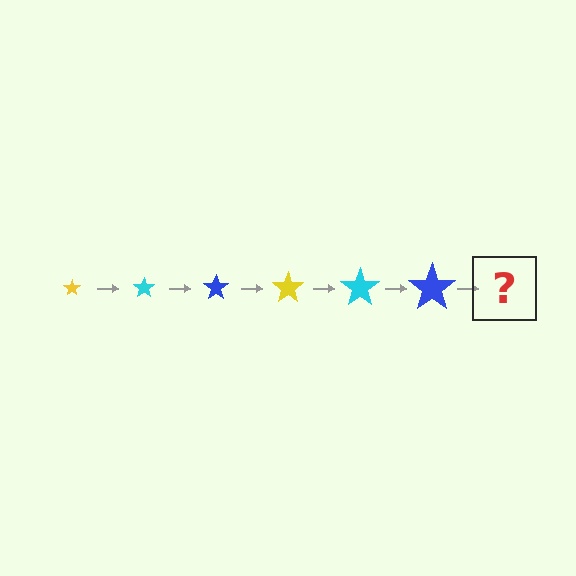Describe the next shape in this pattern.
It should be a yellow star, larger than the previous one.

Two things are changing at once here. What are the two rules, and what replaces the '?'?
The two rules are that the star grows larger each step and the color cycles through yellow, cyan, and blue. The '?' should be a yellow star, larger than the previous one.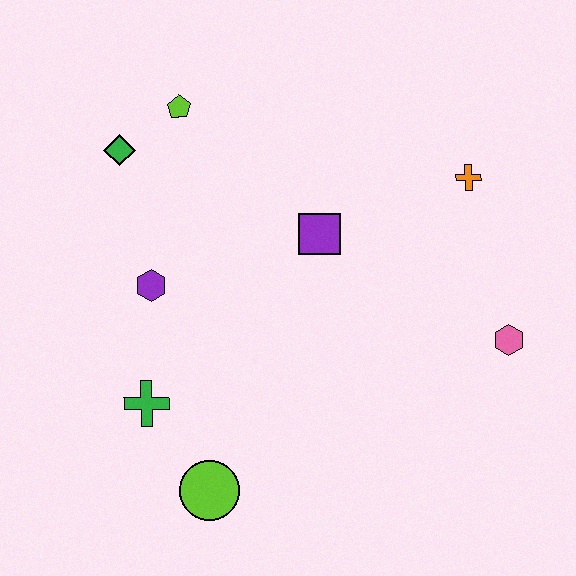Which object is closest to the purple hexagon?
The green cross is closest to the purple hexagon.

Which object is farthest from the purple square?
The lime circle is farthest from the purple square.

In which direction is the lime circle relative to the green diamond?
The lime circle is below the green diamond.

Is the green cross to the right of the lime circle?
No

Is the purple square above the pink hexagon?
Yes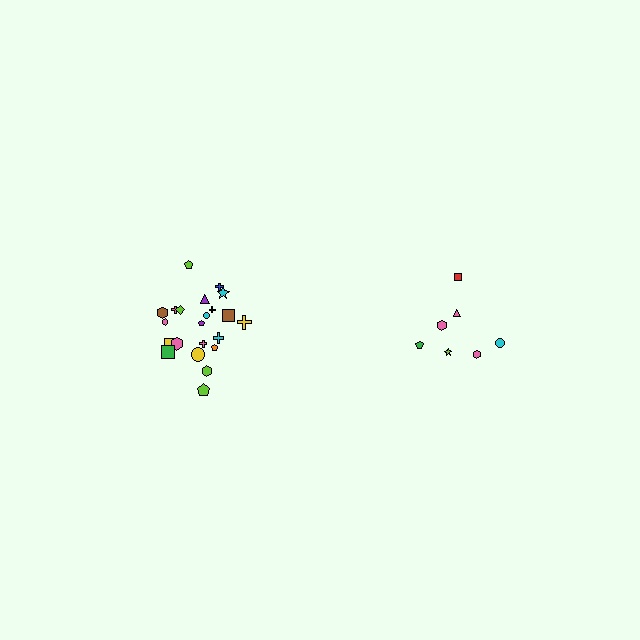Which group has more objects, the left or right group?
The left group.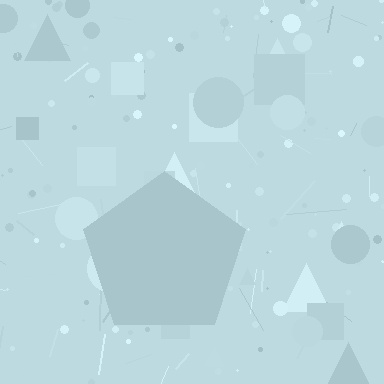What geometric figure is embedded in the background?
A pentagon is embedded in the background.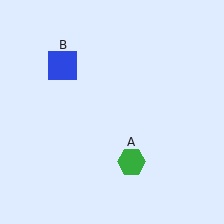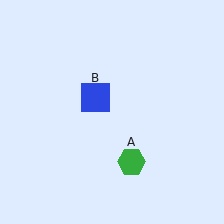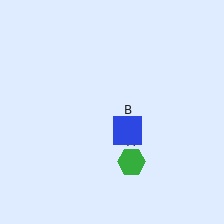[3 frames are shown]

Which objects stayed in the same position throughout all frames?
Green hexagon (object A) remained stationary.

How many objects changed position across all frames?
1 object changed position: blue square (object B).